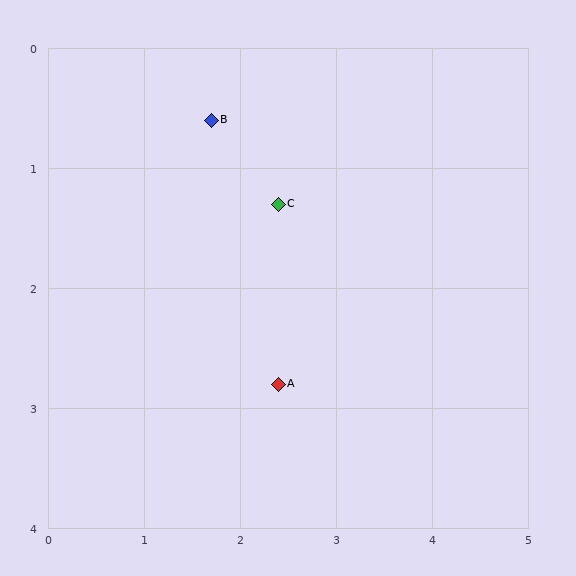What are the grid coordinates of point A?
Point A is at approximately (2.4, 2.8).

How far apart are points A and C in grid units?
Points A and C are about 1.5 grid units apart.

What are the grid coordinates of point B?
Point B is at approximately (1.7, 0.6).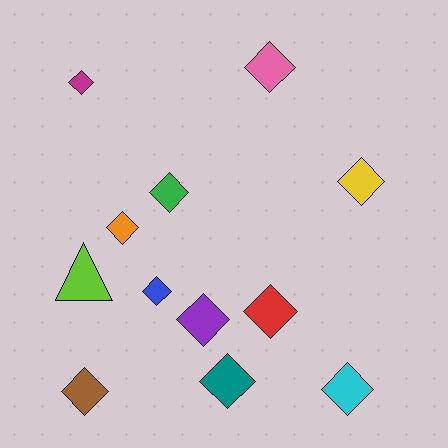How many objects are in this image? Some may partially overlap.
There are 12 objects.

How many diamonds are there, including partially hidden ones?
There are 11 diamonds.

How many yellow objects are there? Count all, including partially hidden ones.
There is 1 yellow object.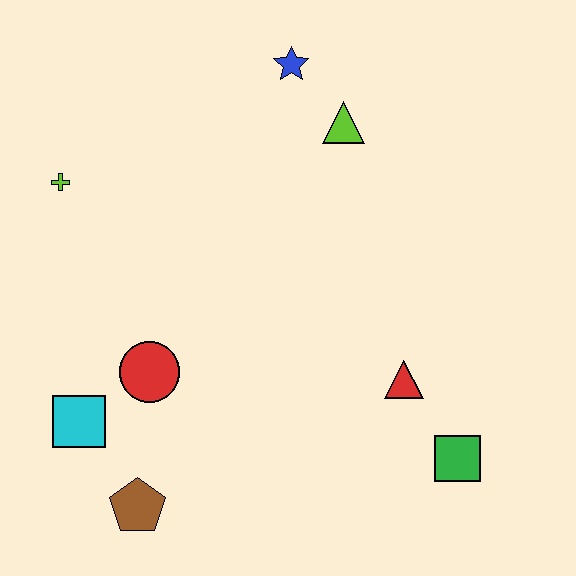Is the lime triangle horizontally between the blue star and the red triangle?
Yes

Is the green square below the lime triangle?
Yes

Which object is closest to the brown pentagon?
The cyan square is closest to the brown pentagon.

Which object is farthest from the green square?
The lime cross is farthest from the green square.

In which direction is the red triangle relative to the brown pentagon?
The red triangle is to the right of the brown pentagon.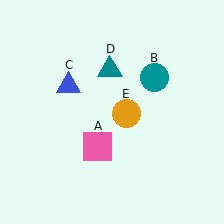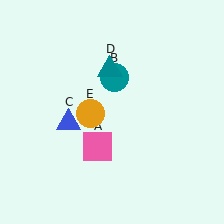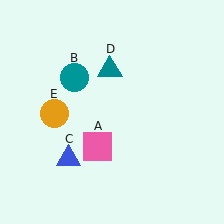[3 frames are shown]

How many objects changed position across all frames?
3 objects changed position: teal circle (object B), blue triangle (object C), orange circle (object E).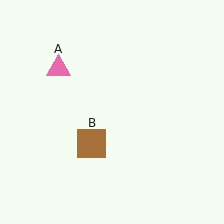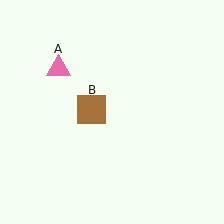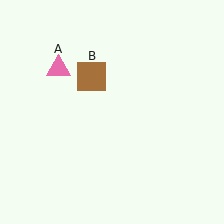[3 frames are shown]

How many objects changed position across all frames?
1 object changed position: brown square (object B).